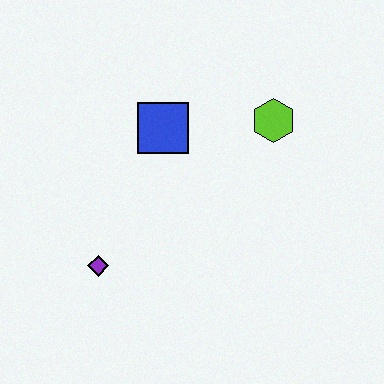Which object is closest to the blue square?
The lime hexagon is closest to the blue square.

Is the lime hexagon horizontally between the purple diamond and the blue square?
No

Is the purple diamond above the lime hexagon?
No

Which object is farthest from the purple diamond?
The lime hexagon is farthest from the purple diamond.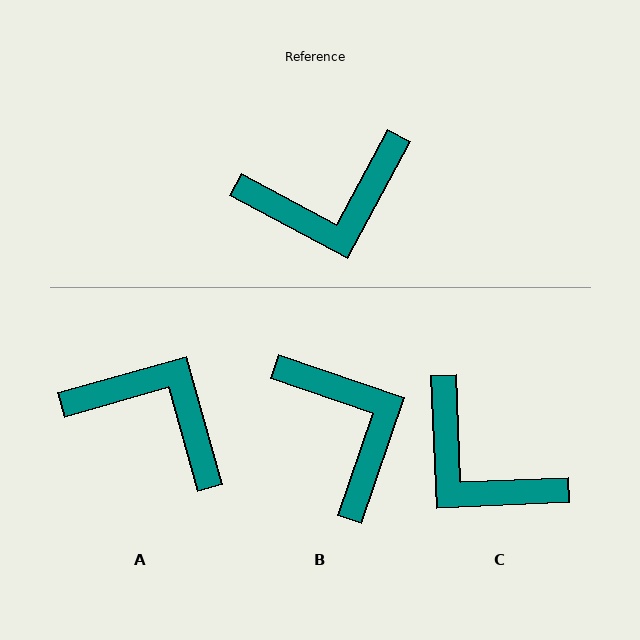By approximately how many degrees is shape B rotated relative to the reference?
Approximately 99 degrees counter-clockwise.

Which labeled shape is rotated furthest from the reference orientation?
A, about 134 degrees away.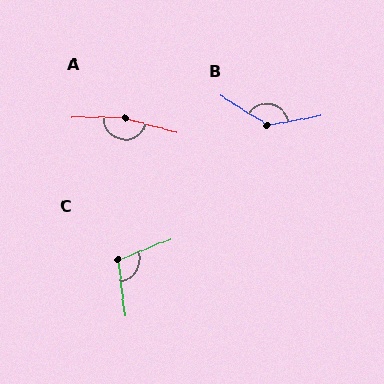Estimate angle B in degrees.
Approximately 137 degrees.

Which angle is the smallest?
C, at approximately 104 degrees.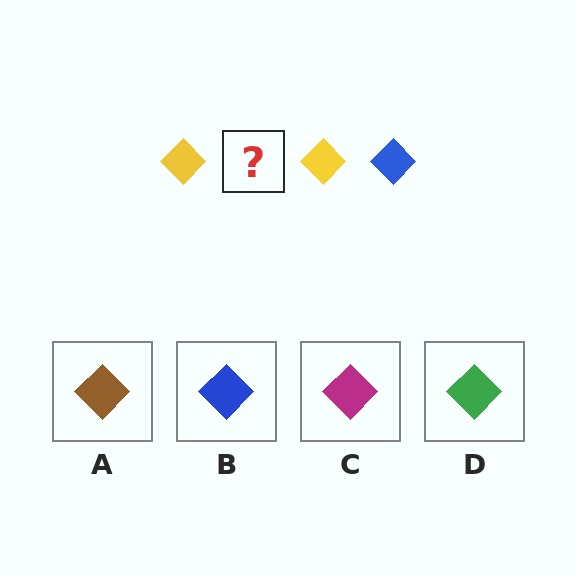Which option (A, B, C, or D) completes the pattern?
B.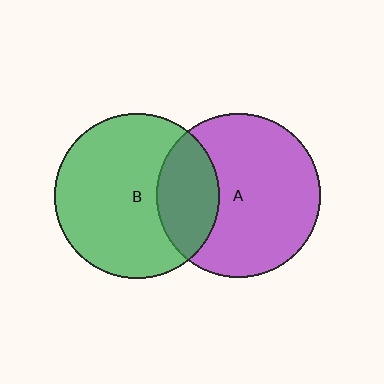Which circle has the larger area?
Circle B (green).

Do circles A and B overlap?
Yes.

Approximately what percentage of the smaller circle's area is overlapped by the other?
Approximately 25%.